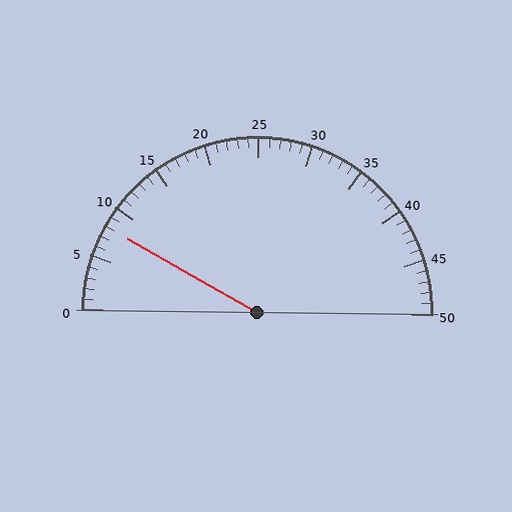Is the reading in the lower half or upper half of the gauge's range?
The reading is in the lower half of the range (0 to 50).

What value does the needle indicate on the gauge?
The needle indicates approximately 8.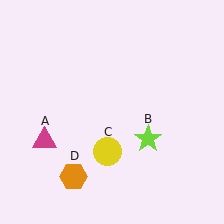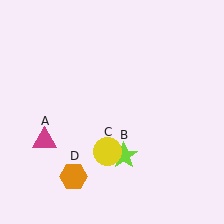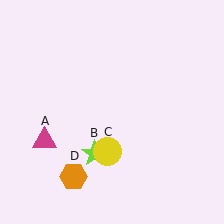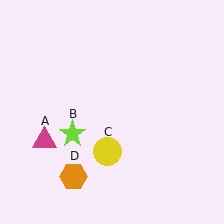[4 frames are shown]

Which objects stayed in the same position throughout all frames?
Magenta triangle (object A) and yellow circle (object C) and orange hexagon (object D) remained stationary.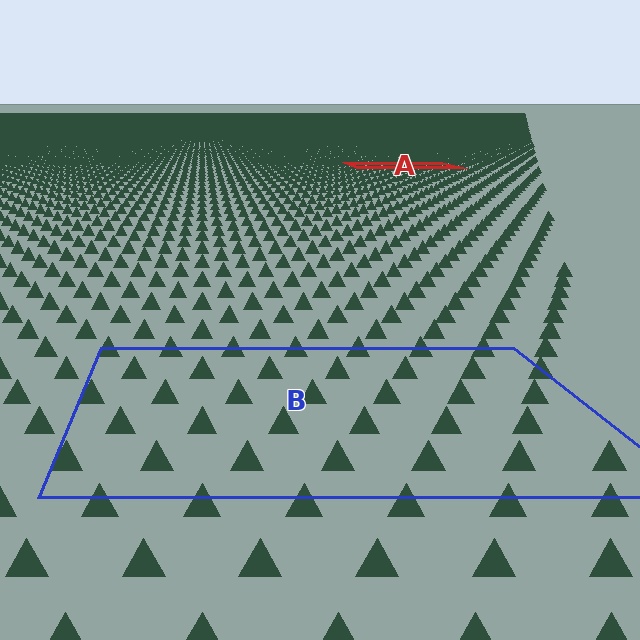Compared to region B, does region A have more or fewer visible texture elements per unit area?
Region A has more texture elements per unit area — they are packed more densely because it is farther away.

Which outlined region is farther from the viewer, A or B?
Region A is farther from the viewer — the texture elements inside it appear smaller and more densely packed.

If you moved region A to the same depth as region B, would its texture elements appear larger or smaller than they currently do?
They would appear larger. At a closer depth, the same texture elements are projected at a bigger on-screen size.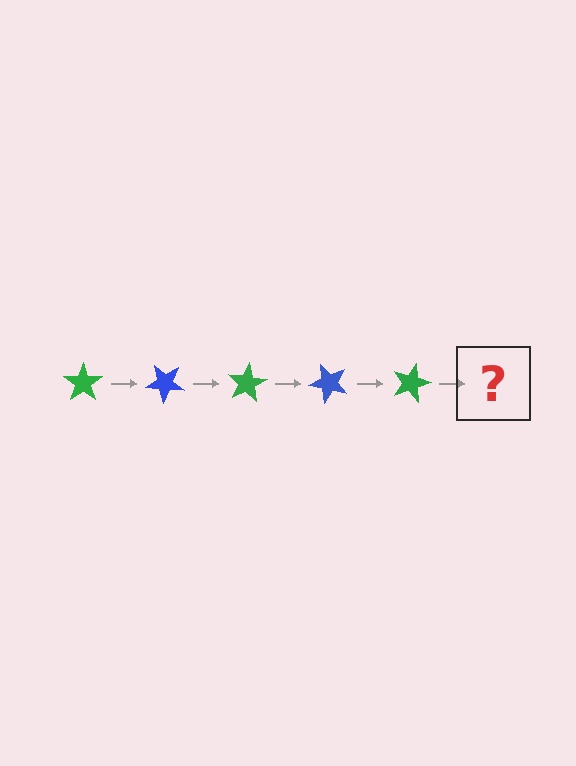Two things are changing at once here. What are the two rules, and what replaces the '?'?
The two rules are that it rotates 40 degrees each step and the color cycles through green and blue. The '?' should be a blue star, rotated 200 degrees from the start.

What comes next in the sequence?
The next element should be a blue star, rotated 200 degrees from the start.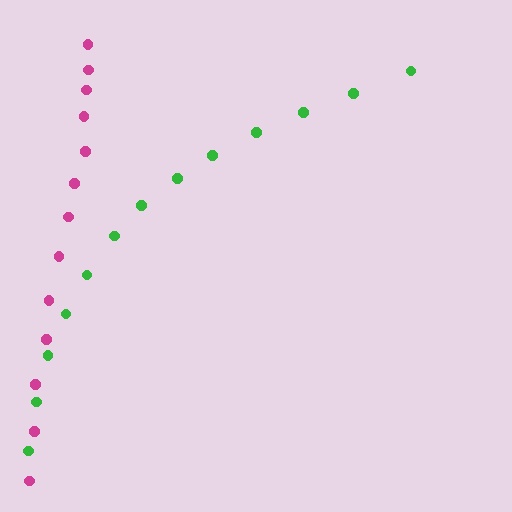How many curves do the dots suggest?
There are 2 distinct paths.